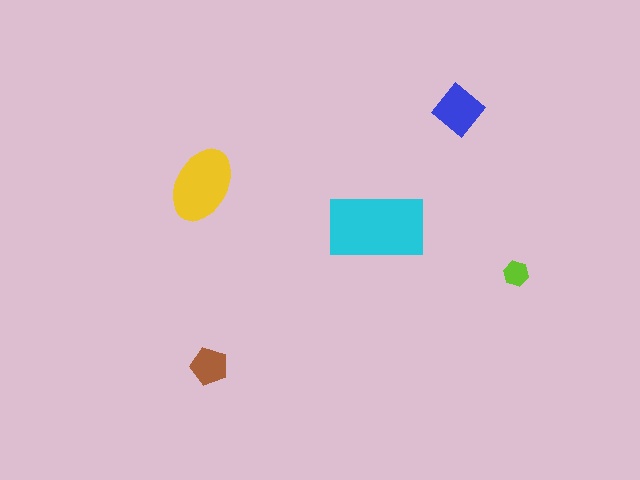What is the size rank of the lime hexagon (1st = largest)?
5th.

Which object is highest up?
The blue diamond is topmost.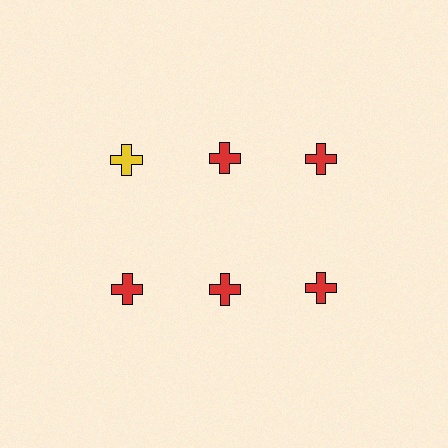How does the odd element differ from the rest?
It has a different color: yellow instead of red.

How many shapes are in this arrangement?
There are 6 shapes arranged in a grid pattern.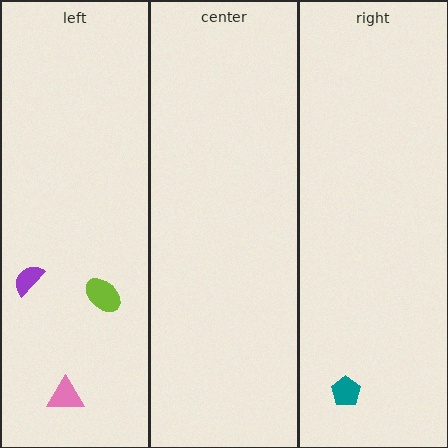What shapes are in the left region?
The pink triangle, the purple semicircle, the lime ellipse.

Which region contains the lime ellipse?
The left region.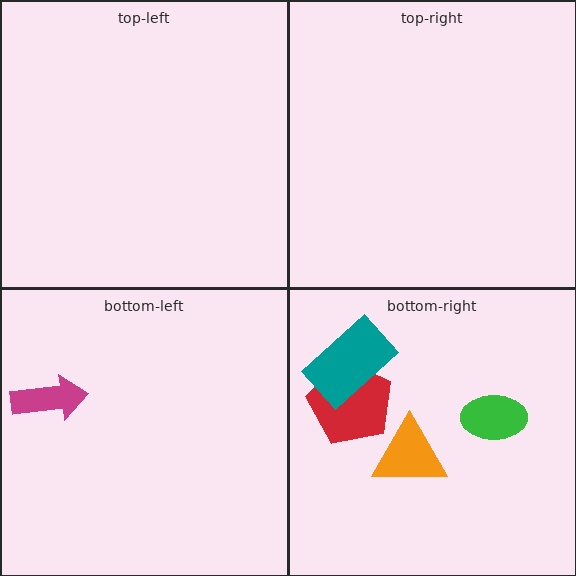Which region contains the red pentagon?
The bottom-right region.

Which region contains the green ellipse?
The bottom-right region.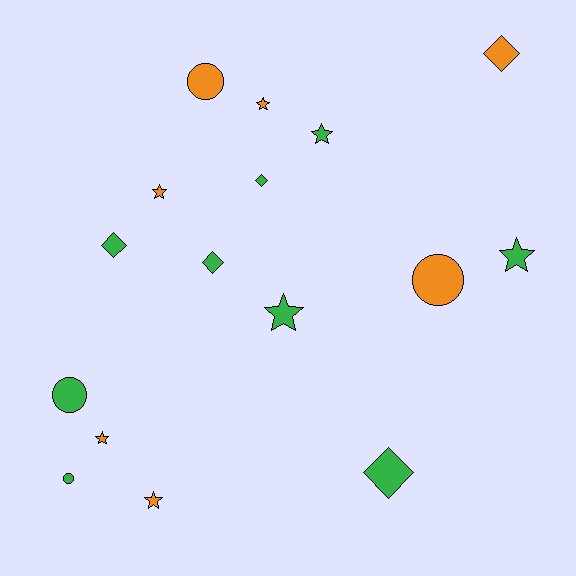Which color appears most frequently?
Green, with 9 objects.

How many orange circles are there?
There are 2 orange circles.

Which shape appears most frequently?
Star, with 7 objects.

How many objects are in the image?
There are 16 objects.